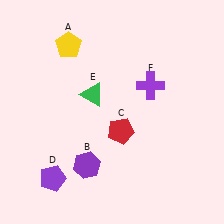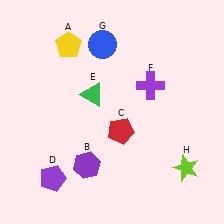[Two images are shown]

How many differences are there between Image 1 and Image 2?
There are 2 differences between the two images.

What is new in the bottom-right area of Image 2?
A lime star (H) was added in the bottom-right area of Image 2.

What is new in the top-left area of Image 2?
A blue circle (G) was added in the top-left area of Image 2.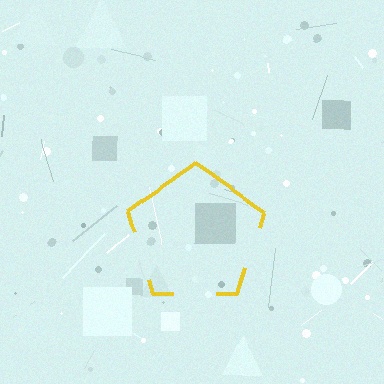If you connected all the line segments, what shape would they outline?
They would outline a pentagon.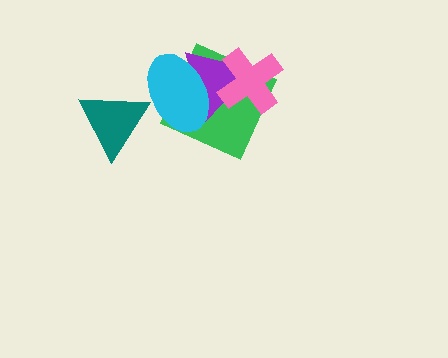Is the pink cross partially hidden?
No, no other shape covers it.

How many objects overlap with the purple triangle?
3 objects overlap with the purple triangle.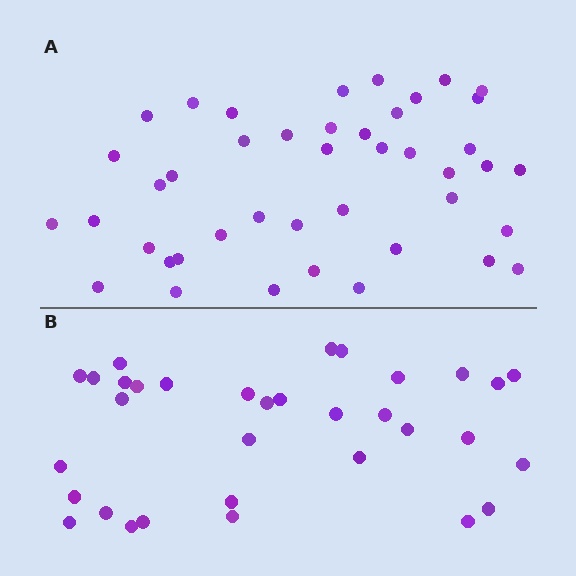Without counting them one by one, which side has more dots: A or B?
Region A (the top region) has more dots.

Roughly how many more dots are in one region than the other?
Region A has roughly 10 or so more dots than region B.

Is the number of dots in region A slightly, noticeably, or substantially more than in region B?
Region A has noticeably more, but not dramatically so. The ratio is roughly 1.3 to 1.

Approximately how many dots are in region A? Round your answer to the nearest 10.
About 40 dots. (The exact count is 43, which rounds to 40.)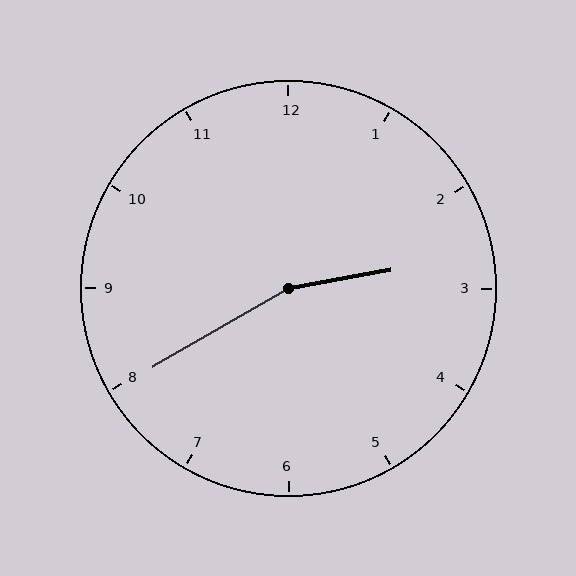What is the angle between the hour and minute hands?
Approximately 160 degrees.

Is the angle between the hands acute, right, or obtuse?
It is obtuse.